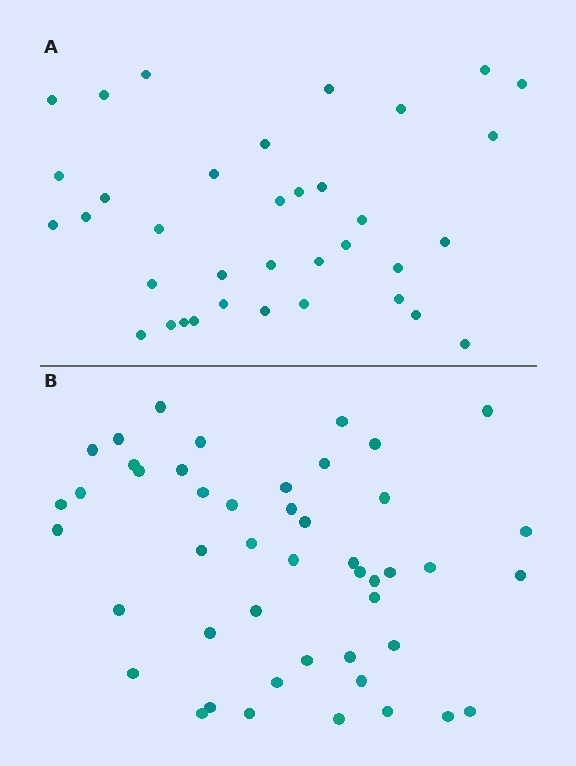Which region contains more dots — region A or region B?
Region B (the bottom region) has more dots.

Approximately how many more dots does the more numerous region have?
Region B has roughly 12 or so more dots than region A.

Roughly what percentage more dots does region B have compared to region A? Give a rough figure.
About 30% more.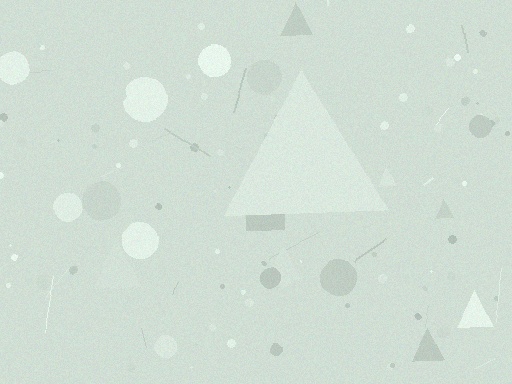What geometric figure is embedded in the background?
A triangle is embedded in the background.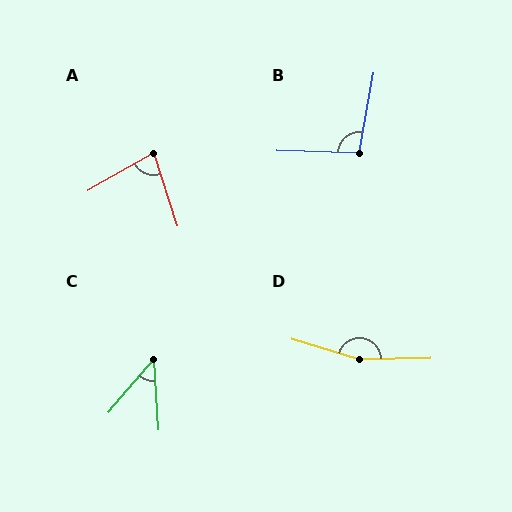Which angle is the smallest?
C, at approximately 44 degrees.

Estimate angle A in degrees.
Approximately 78 degrees.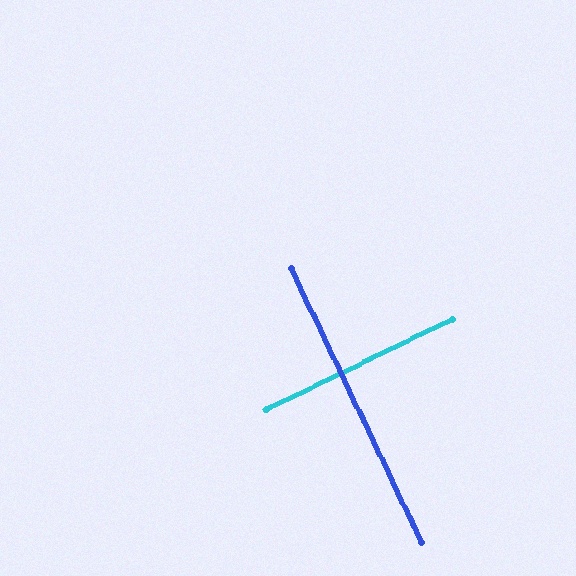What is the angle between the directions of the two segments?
Approximately 90 degrees.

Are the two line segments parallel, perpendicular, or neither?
Perpendicular — they meet at approximately 90°.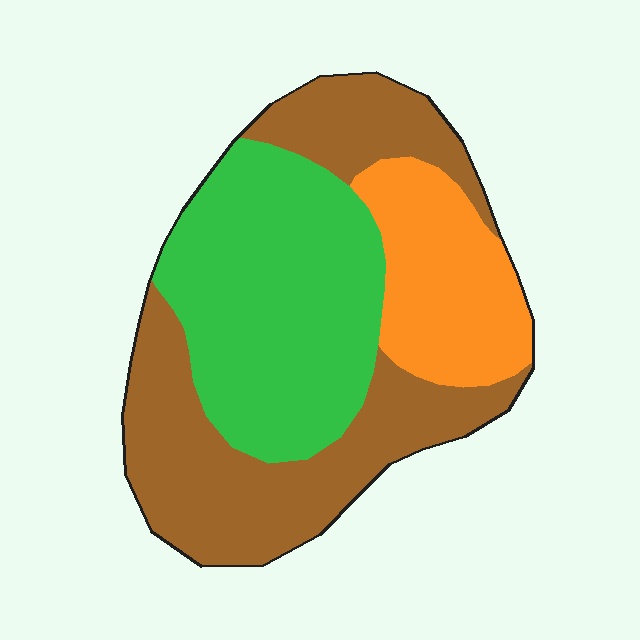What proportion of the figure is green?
Green covers about 40% of the figure.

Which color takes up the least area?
Orange, at roughly 20%.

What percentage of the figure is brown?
Brown covers around 40% of the figure.